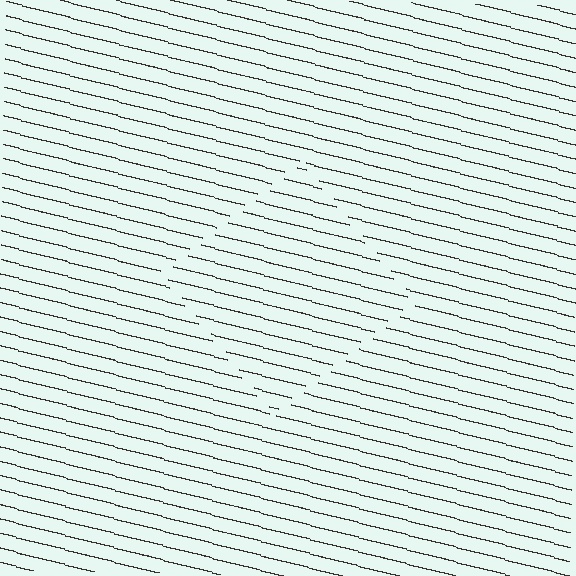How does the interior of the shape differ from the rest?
The interior of the shape contains the same grating, shifted by half a period — the contour is defined by the phase discontinuity where line-ends from the inner and outer gratings abut.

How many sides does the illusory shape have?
4 sides — the line-ends trace a square.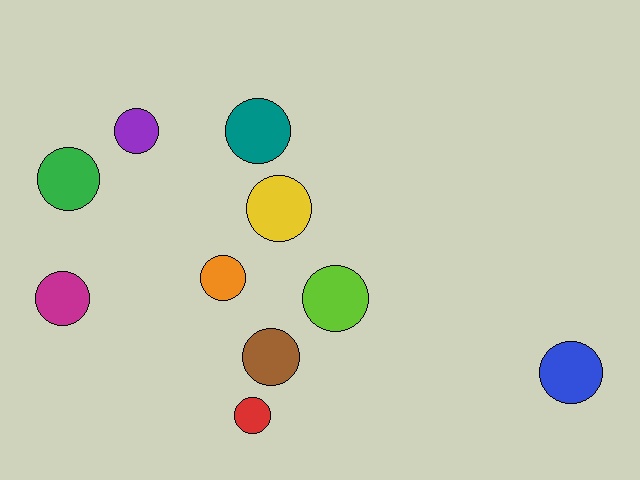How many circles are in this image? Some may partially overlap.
There are 10 circles.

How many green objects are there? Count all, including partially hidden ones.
There is 1 green object.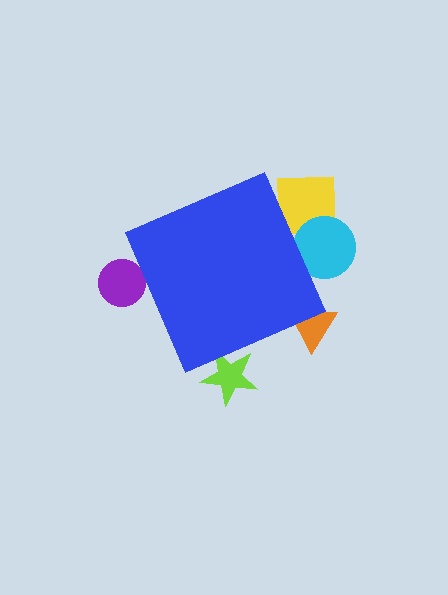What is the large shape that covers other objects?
A blue diamond.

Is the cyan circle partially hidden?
Yes, the cyan circle is partially hidden behind the blue diamond.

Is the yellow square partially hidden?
Yes, the yellow square is partially hidden behind the blue diamond.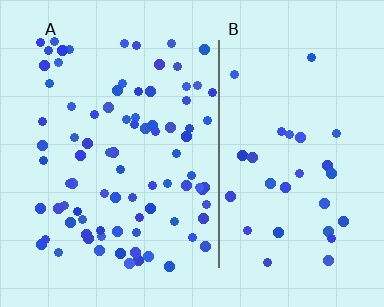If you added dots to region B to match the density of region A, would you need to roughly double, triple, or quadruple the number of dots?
Approximately triple.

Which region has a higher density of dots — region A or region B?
A (the left).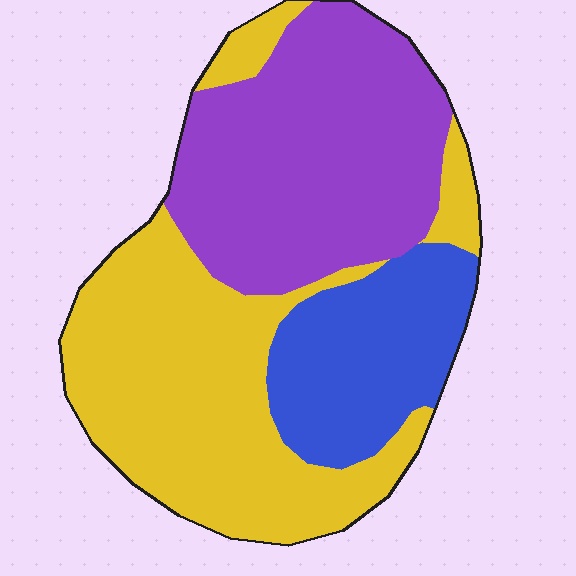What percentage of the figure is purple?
Purple takes up about three eighths (3/8) of the figure.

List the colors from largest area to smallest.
From largest to smallest: yellow, purple, blue.